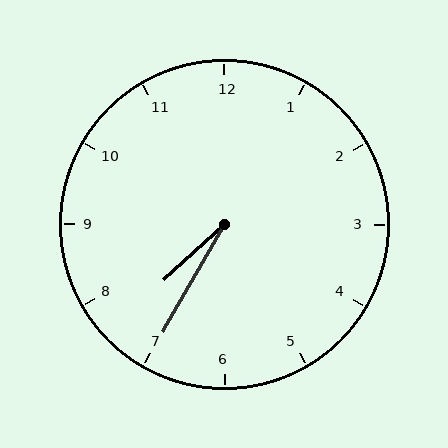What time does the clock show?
7:35.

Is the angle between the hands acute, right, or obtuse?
It is acute.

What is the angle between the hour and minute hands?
Approximately 18 degrees.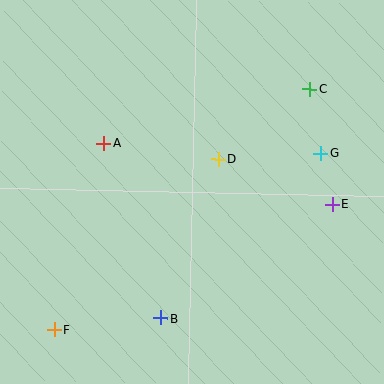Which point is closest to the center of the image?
Point D at (218, 159) is closest to the center.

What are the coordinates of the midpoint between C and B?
The midpoint between C and B is at (236, 203).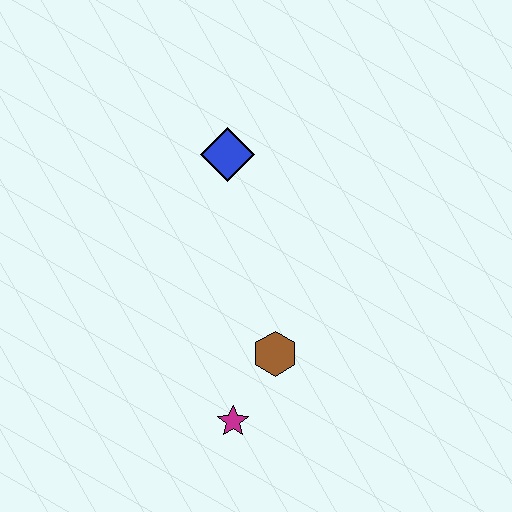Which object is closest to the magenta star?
The brown hexagon is closest to the magenta star.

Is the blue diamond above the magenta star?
Yes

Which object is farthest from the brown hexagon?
The blue diamond is farthest from the brown hexagon.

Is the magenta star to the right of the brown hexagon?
No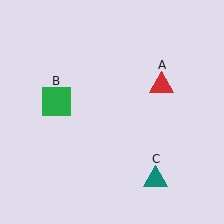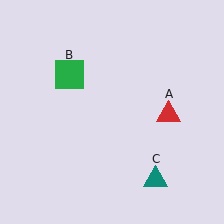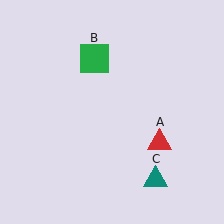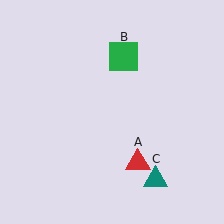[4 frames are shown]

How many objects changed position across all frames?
2 objects changed position: red triangle (object A), green square (object B).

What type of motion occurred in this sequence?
The red triangle (object A), green square (object B) rotated clockwise around the center of the scene.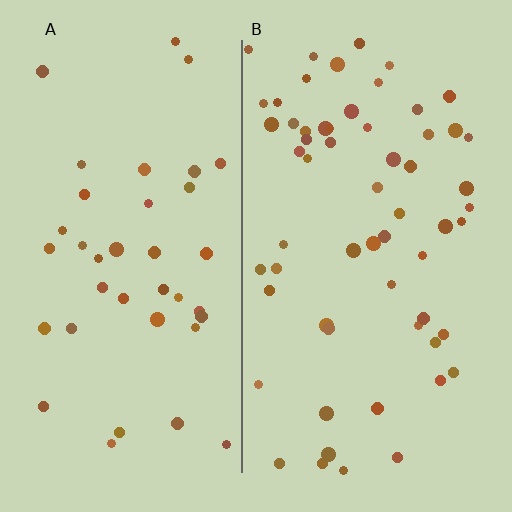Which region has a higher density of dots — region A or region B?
B (the right).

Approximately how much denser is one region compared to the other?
Approximately 1.6× — region B over region A.